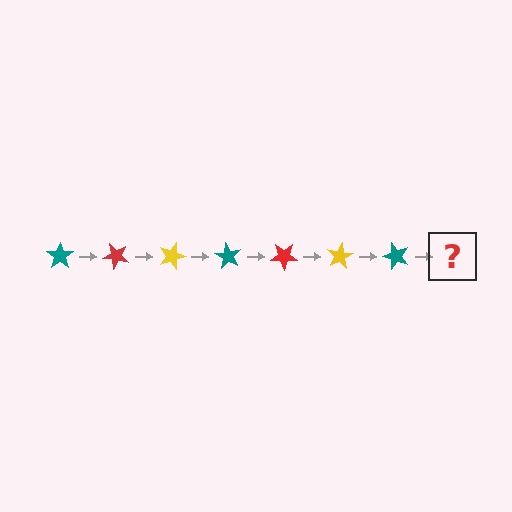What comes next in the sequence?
The next element should be a red star, rotated 315 degrees from the start.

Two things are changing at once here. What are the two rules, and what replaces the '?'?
The two rules are that it rotates 45 degrees each step and the color cycles through teal, red, and yellow. The '?' should be a red star, rotated 315 degrees from the start.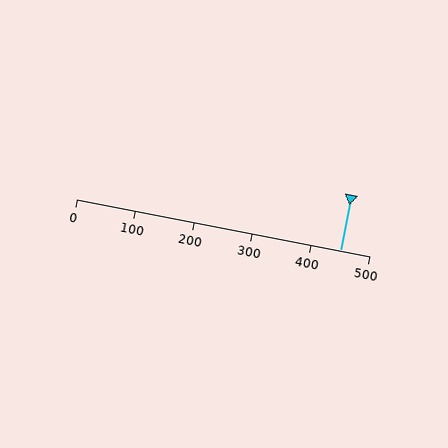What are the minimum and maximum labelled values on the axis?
The axis runs from 0 to 500.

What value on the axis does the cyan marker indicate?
The marker indicates approximately 450.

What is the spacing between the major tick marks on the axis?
The major ticks are spaced 100 apart.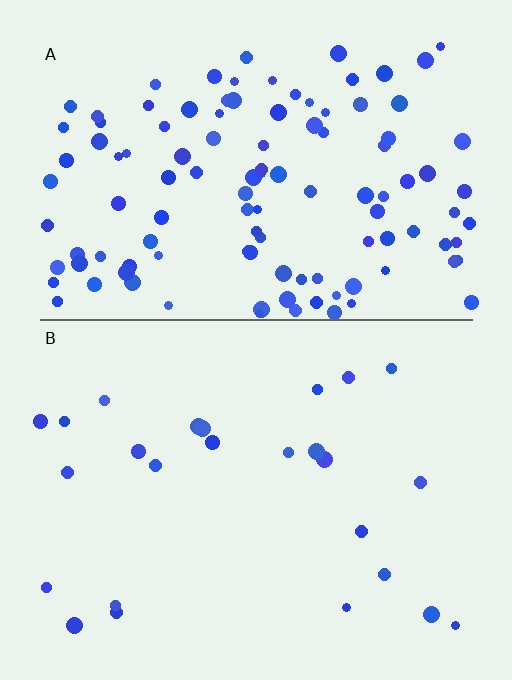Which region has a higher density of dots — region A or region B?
A (the top).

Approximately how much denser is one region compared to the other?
Approximately 4.5× — region A over region B.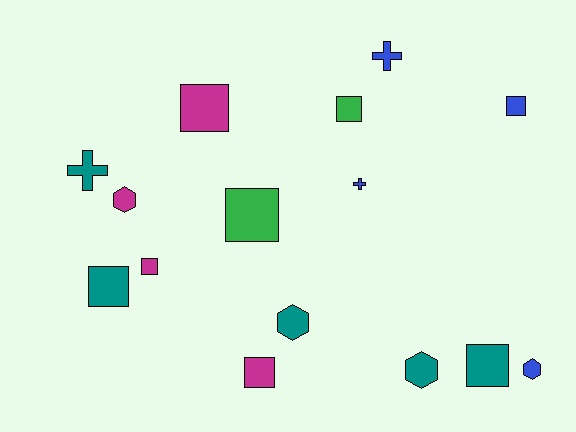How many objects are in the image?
There are 15 objects.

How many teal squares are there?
There are 2 teal squares.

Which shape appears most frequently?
Square, with 8 objects.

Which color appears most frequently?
Teal, with 5 objects.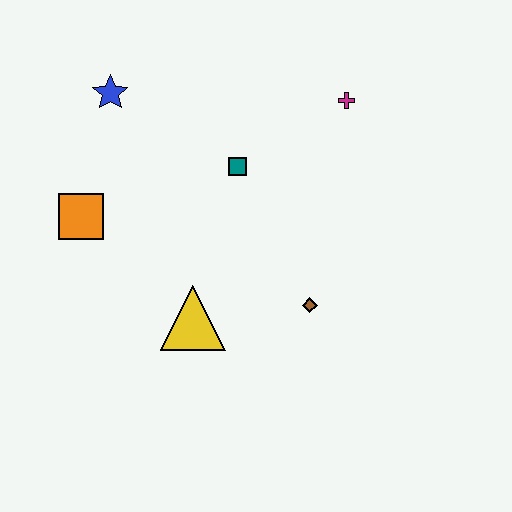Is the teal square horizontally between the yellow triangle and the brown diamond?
Yes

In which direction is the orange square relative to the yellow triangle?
The orange square is to the left of the yellow triangle.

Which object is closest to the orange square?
The blue star is closest to the orange square.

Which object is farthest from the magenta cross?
The orange square is farthest from the magenta cross.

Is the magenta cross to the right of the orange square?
Yes